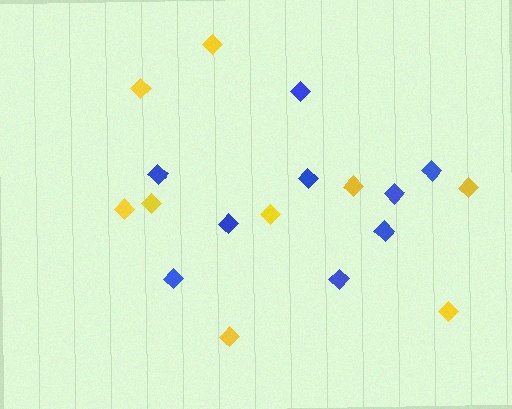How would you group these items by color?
There are 2 groups: one group of yellow diamonds (9) and one group of blue diamonds (9).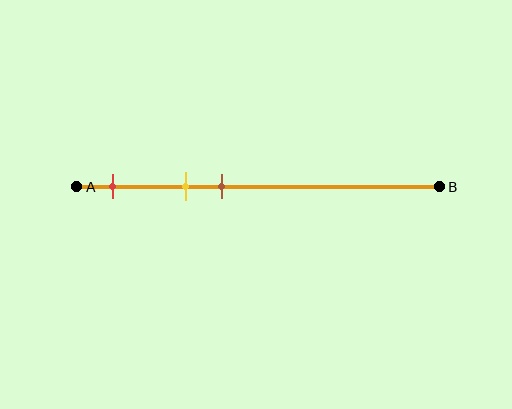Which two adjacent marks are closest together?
The yellow and brown marks are the closest adjacent pair.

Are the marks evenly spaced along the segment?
Yes, the marks are approximately evenly spaced.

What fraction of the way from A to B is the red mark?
The red mark is approximately 10% (0.1) of the way from A to B.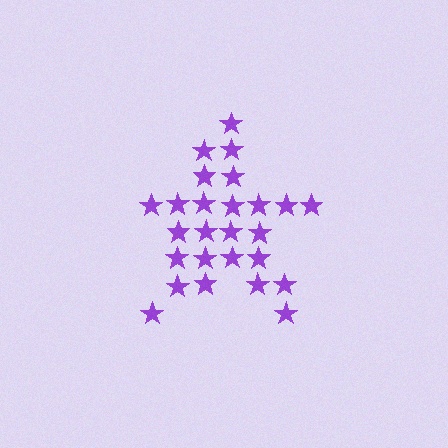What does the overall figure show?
The overall figure shows a star.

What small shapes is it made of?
It is made of small stars.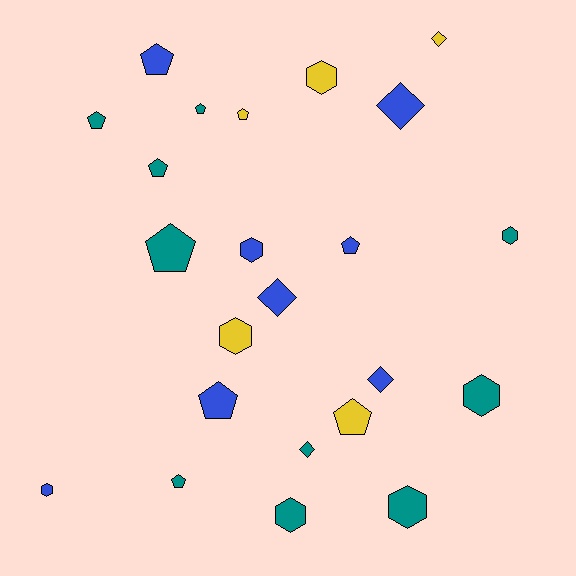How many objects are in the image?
There are 23 objects.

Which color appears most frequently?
Teal, with 10 objects.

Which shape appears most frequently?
Pentagon, with 10 objects.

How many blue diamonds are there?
There are 3 blue diamonds.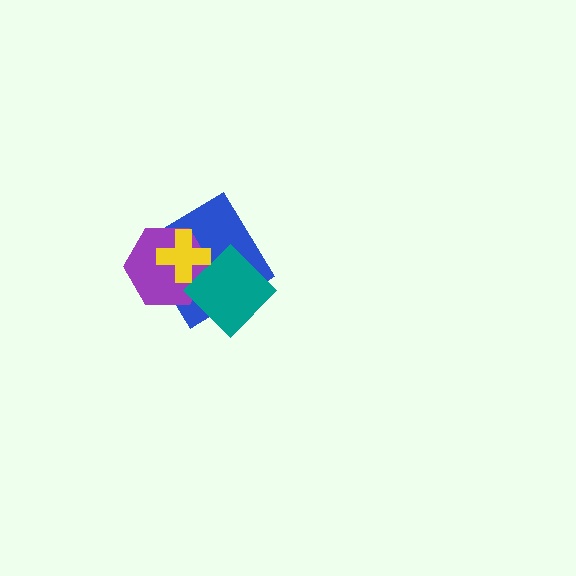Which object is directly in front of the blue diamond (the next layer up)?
The purple hexagon is directly in front of the blue diamond.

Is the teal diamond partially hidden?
Yes, it is partially covered by another shape.